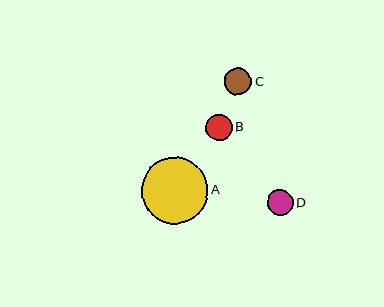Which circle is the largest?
Circle A is the largest with a size of approximately 66 pixels.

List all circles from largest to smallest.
From largest to smallest: A, C, B, D.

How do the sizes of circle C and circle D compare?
Circle C and circle D are approximately the same size.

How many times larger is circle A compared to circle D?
Circle A is approximately 2.6 times the size of circle D.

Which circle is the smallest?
Circle D is the smallest with a size of approximately 26 pixels.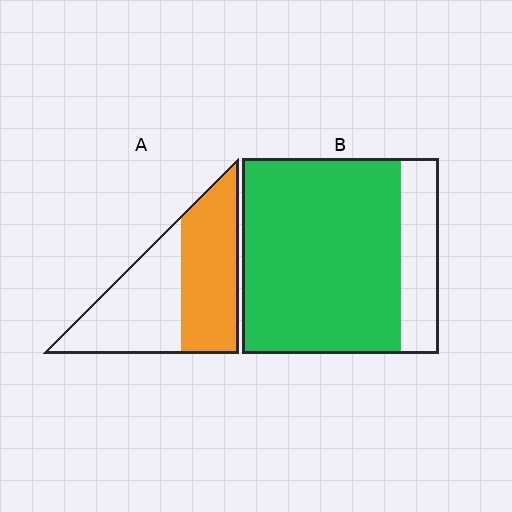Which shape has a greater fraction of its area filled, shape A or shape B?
Shape B.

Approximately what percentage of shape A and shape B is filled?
A is approximately 50% and B is approximately 80%.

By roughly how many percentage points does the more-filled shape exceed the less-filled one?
By roughly 30 percentage points (B over A).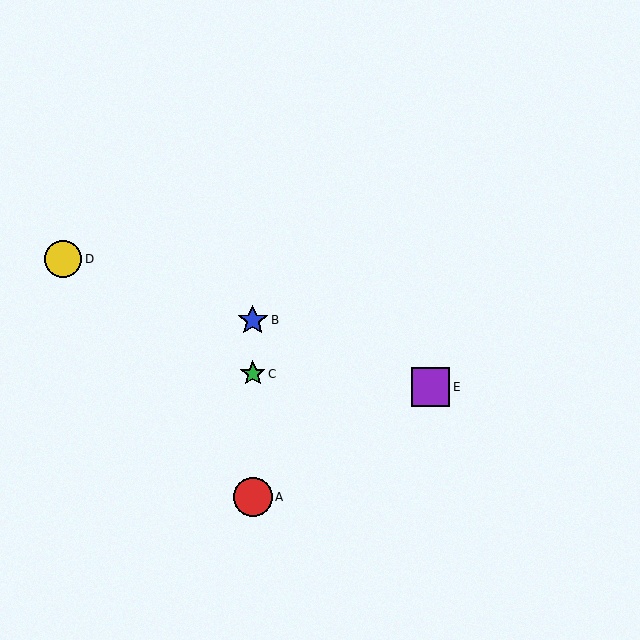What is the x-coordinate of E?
Object E is at x≈431.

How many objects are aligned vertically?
3 objects (A, B, C) are aligned vertically.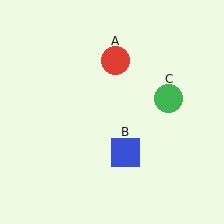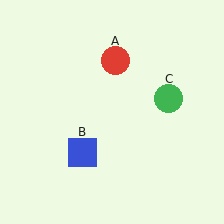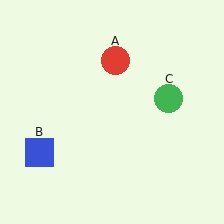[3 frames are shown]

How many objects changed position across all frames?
1 object changed position: blue square (object B).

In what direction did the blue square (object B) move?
The blue square (object B) moved left.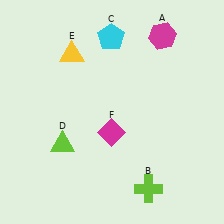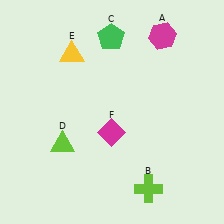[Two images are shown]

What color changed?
The pentagon (C) changed from cyan in Image 1 to green in Image 2.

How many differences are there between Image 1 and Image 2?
There is 1 difference between the two images.